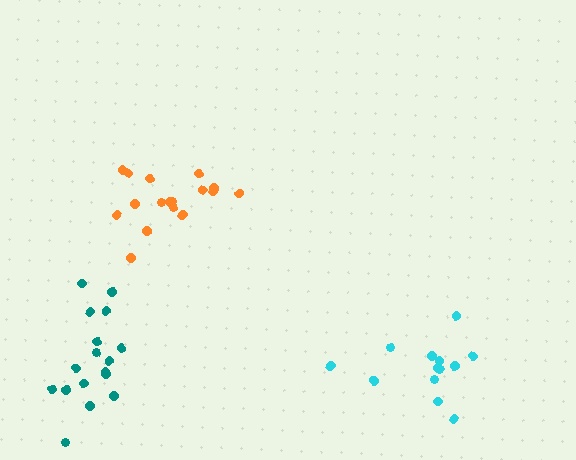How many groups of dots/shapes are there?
There are 3 groups.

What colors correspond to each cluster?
The clusters are colored: orange, cyan, teal.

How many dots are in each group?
Group 1: 17 dots, Group 2: 13 dots, Group 3: 17 dots (47 total).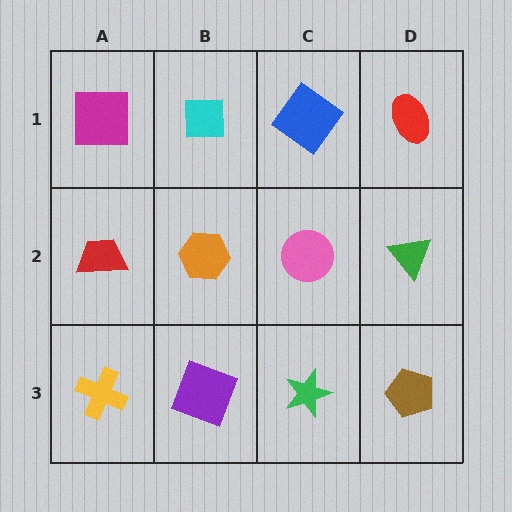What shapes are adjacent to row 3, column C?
A pink circle (row 2, column C), a purple square (row 3, column B), a brown pentagon (row 3, column D).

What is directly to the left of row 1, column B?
A magenta square.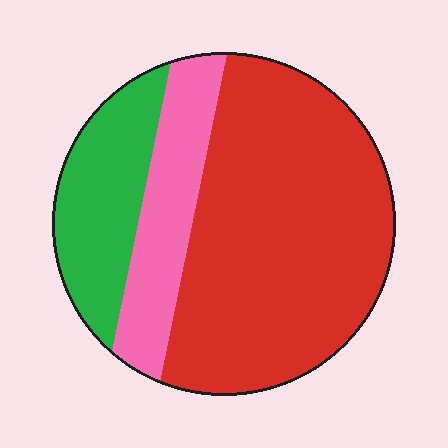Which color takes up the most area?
Red, at roughly 60%.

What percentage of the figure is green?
Green covers about 20% of the figure.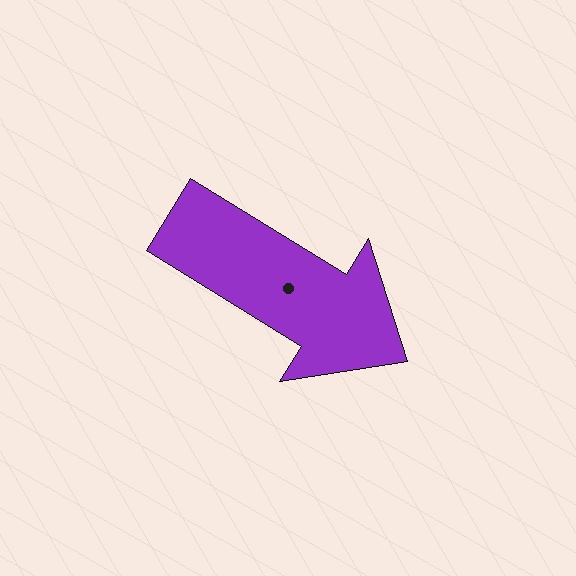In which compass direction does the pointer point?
Southeast.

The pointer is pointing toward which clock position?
Roughly 4 o'clock.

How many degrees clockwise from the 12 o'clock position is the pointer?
Approximately 122 degrees.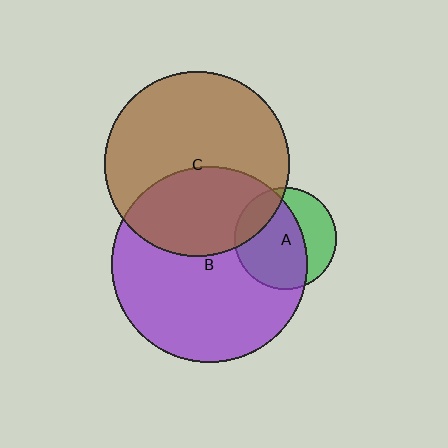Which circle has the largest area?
Circle B (purple).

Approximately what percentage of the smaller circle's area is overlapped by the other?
Approximately 40%.